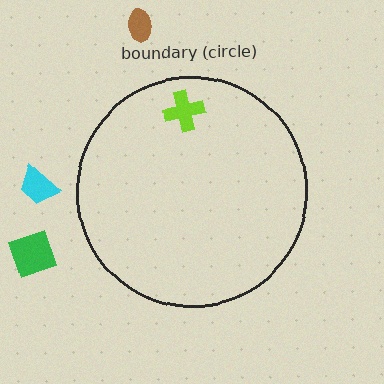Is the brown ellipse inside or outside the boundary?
Outside.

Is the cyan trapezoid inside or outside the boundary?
Outside.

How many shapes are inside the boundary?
1 inside, 3 outside.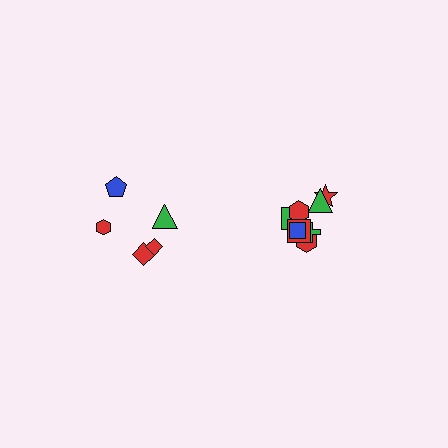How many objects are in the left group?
There are 5 objects.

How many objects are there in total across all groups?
There are 13 objects.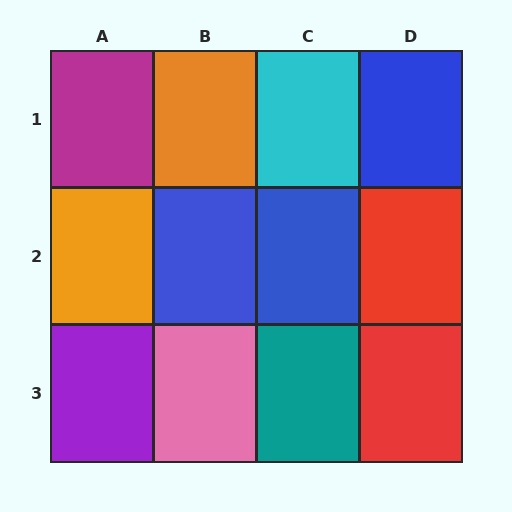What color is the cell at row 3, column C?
Teal.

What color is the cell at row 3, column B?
Pink.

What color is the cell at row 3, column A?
Purple.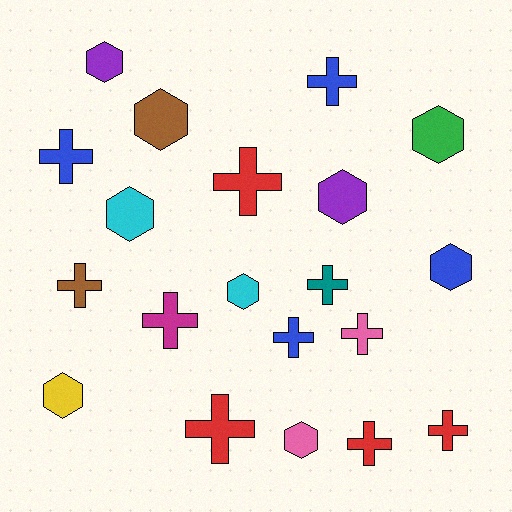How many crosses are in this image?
There are 11 crosses.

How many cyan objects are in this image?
There are 2 cyan objects.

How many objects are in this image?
There are 20 objects.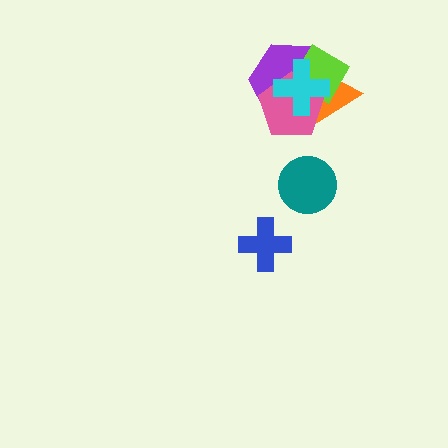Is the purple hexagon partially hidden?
Yes, it is partially covered by another shape.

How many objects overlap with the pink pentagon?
4 objects overlap with the pink pentagon.